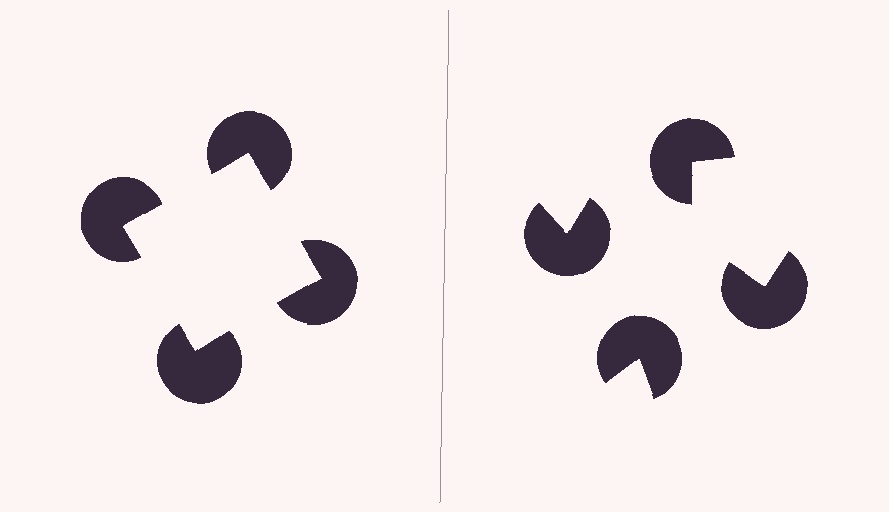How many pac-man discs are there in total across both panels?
8 — 4 on each side.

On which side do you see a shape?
An illusory square appears on the left side. On the right side the wedge cuts are rotated, so no coherent shape forms.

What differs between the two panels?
The pac-man discs are positioned identically on both sides; only the wedge orientations differ. On the left they align to a square; on the right they are misaligned.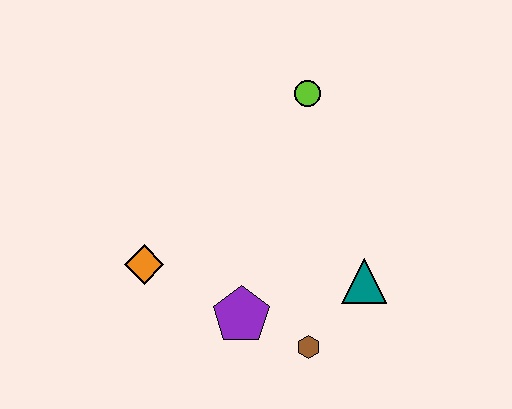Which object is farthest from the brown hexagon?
The lime circle is farthest from the brown hexagon.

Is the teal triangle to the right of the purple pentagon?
Yes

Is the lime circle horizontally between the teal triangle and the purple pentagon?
Yes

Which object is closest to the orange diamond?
The purple pentagon is closest to the orange diamond.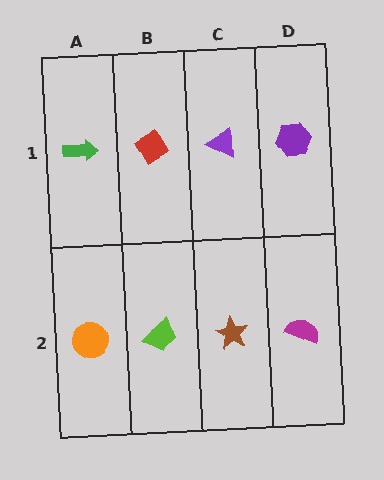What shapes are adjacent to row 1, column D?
A magenta semicircle (row 2, column D), a purple triangle (row 1, column C).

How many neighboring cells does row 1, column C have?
3.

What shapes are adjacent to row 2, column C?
A purple triangle (row 1, column C), a lime trapezoid (row 2, column B), a magenta semicircle (row 2, column D).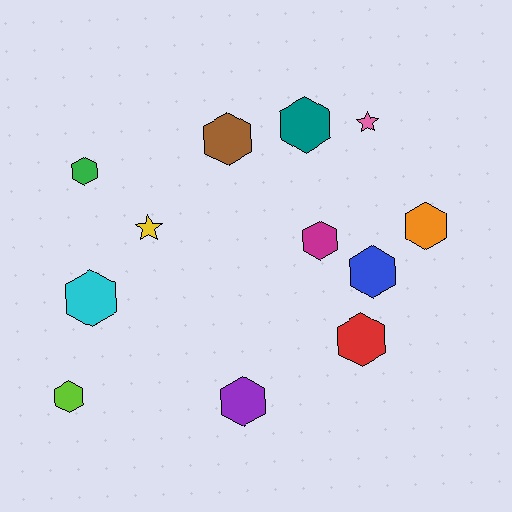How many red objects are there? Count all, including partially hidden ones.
There is 1 red object.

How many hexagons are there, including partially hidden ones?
There are 10 hexagons.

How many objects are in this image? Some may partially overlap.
There are 12 objects.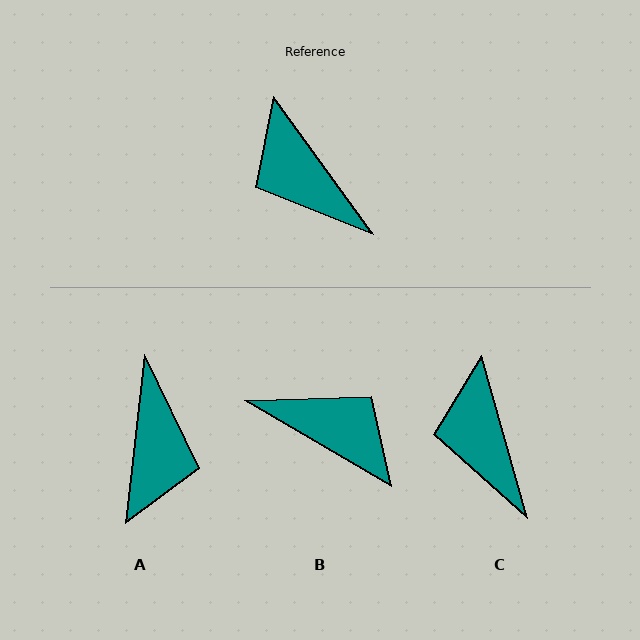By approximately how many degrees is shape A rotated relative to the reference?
Approximately 138 degrees counter-clockwise.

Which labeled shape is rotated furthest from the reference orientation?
B, about 156 degrees away.